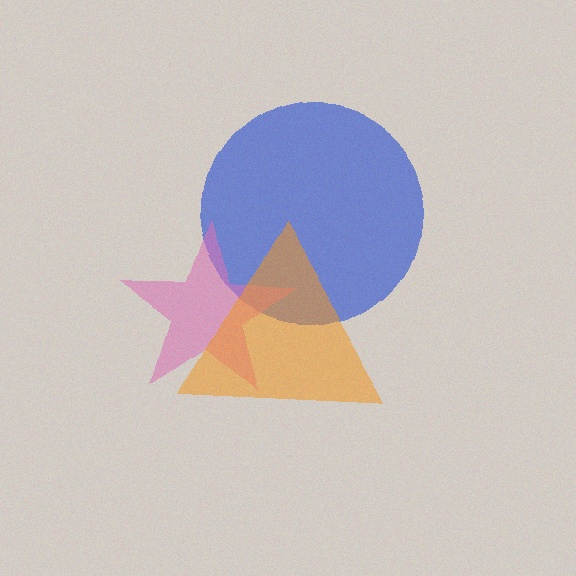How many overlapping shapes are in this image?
There are 3 overlapping shapes in the image.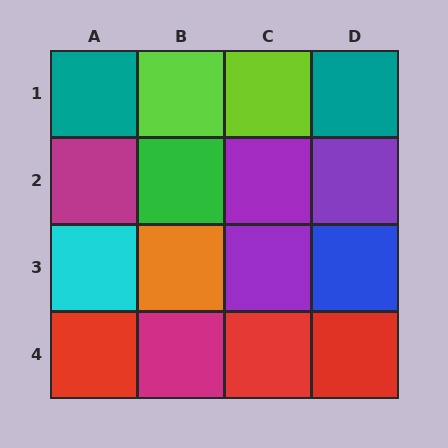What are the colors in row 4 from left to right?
Red, magenta, red, red.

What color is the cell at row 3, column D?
Blue.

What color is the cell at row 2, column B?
Green.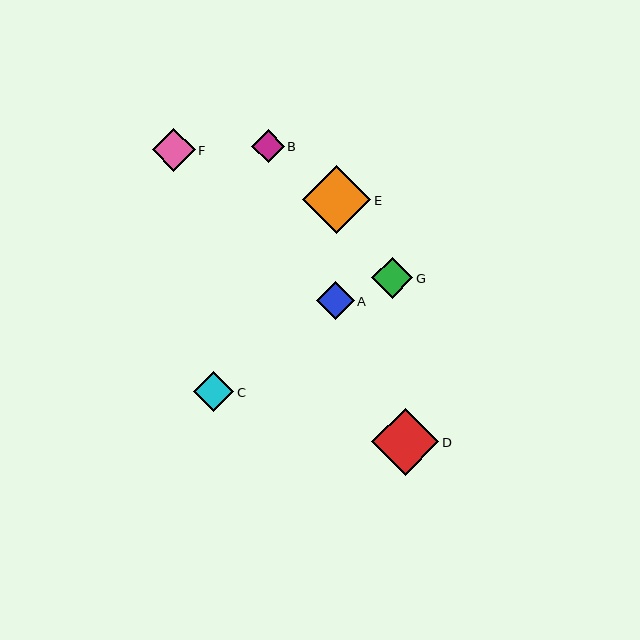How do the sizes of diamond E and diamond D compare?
Diamond E and diamond D are approximately the same size.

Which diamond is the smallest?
Diamond B is the smallest with a size of approximately 32 pixels.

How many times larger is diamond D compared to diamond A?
Diamond D is approximately 1.8 times the size of diamond A.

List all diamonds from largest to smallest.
From largest to smallest: E, D, F, G, C, A, B.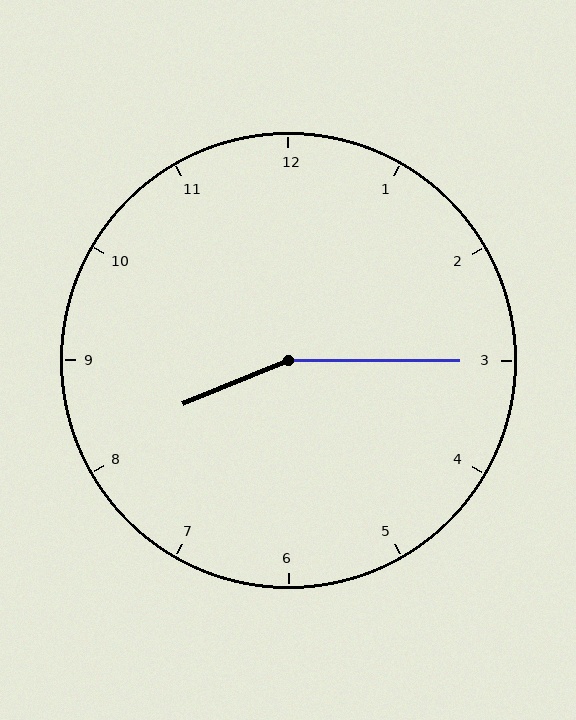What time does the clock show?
8:15.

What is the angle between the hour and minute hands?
Approximately 158 degrees.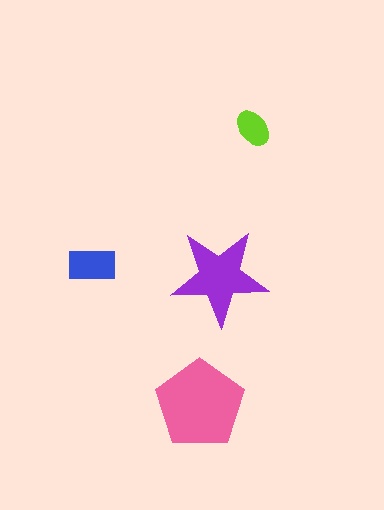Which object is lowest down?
The pink pentagon is bottommost.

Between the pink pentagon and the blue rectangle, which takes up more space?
The pink pentagon.